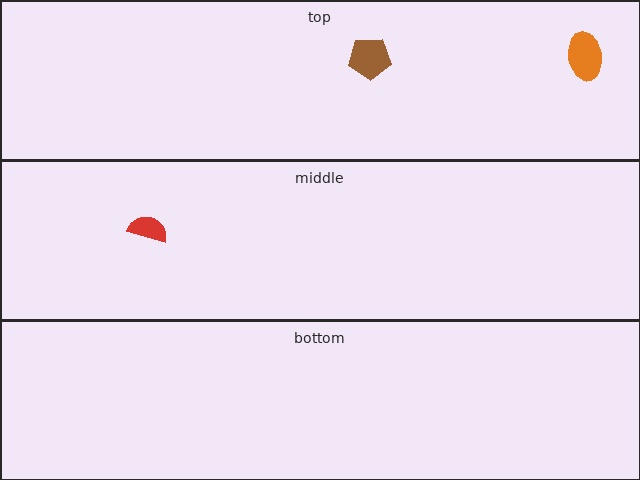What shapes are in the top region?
The orange ellipse, the brown pentagon.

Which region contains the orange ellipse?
The top region.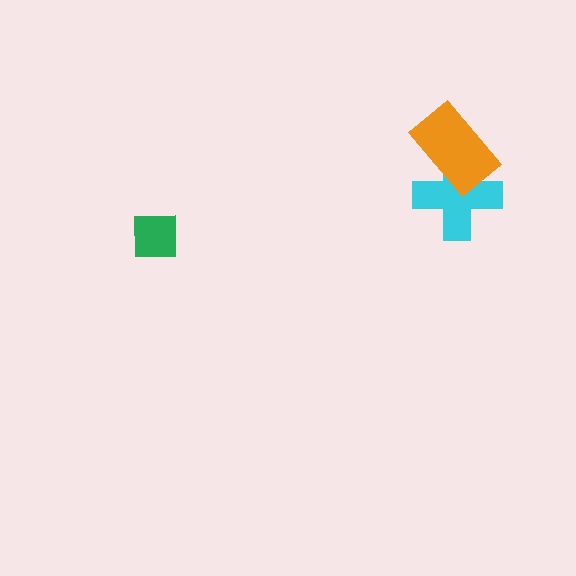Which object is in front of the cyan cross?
The orange rectangle is in front of the cyan cross.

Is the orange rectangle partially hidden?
No, no other shape covers it.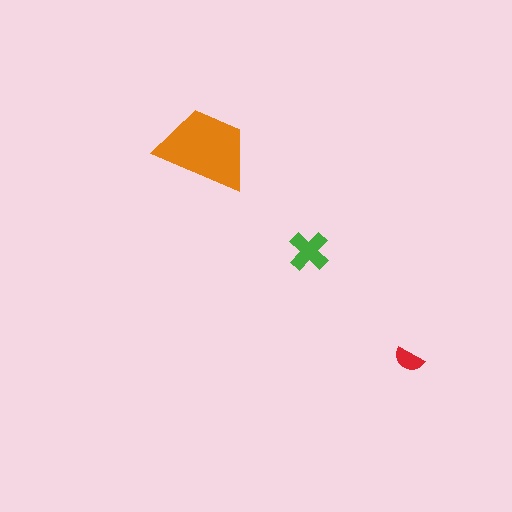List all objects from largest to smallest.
The orange trapezoid, the green cross, the red semicircle.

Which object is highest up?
The orange trapezoid is topmost.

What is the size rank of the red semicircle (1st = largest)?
3rd.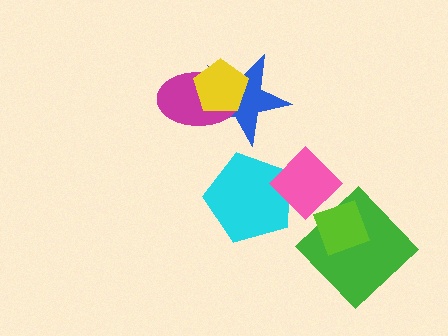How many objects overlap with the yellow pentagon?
2 objects overlap with the yellow pentagon.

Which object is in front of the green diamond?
The lime diamond is in front of the green diamond.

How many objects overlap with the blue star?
2 objects overlap with the blue star.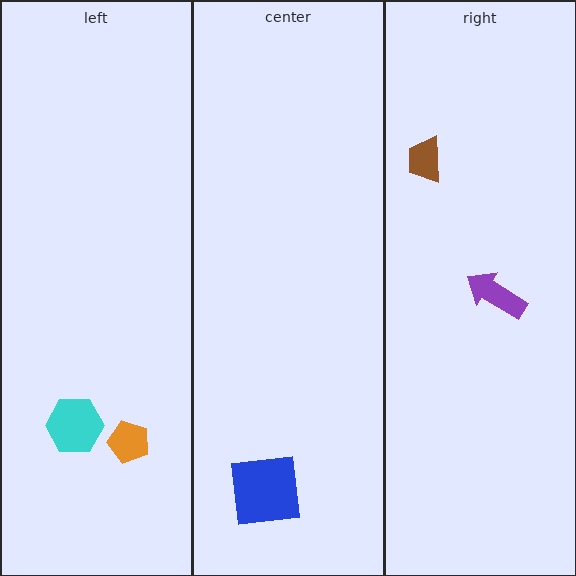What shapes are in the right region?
The brown trapezoid, the purple arrow.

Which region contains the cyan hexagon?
The left region.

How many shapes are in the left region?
2.